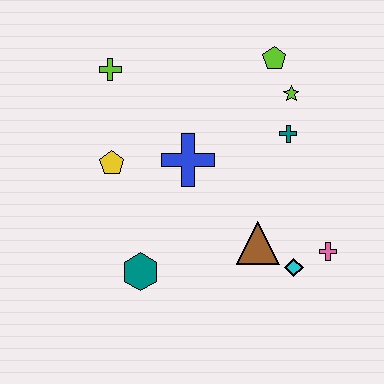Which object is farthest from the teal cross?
The teal hexagon is farthest from the teal cross.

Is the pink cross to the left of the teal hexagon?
No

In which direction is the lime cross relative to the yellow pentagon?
The lime cross is above the yellow pentagon.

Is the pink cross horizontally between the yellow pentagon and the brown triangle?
No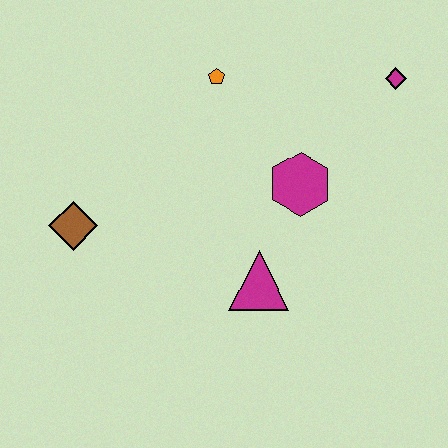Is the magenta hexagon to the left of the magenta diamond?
Yes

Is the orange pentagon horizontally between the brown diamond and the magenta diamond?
Yes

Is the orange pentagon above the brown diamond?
Yes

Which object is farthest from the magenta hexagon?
The brown diamond is farthest from the magenta hexagon.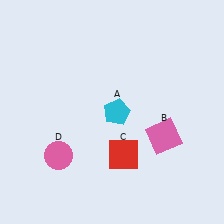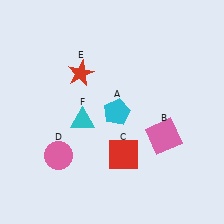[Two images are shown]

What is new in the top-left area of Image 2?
A red star (E) was added in the top-left area of Image 2.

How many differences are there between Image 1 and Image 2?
There are 2 differences between the two images.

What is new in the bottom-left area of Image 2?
A cyan triangle (F) was added in the bottom-left area of Image 2.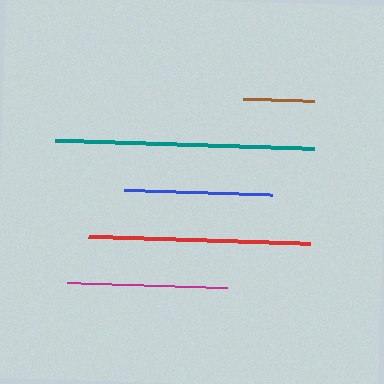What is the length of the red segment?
The red segment is approximately 223 pixels long.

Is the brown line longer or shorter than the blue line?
The blue line is longer than the brown line.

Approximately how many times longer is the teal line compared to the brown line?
The teal line is approximately 3.6 times the length of the brown line.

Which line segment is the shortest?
The brown line is the shortest at approximately 71 pixels.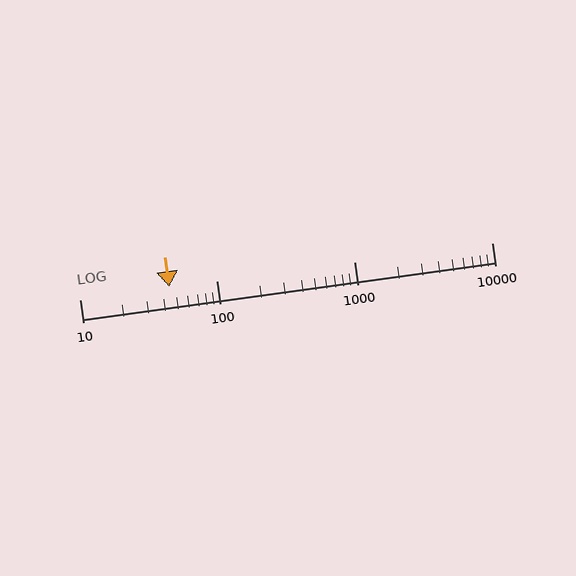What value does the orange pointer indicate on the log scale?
The pointer indicates approximately 45.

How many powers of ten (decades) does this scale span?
The scale spans 3 decades, from 10 to 10000.